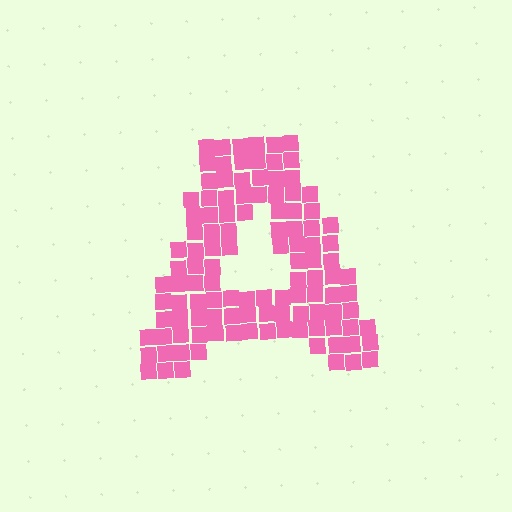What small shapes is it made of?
It is made of small squares.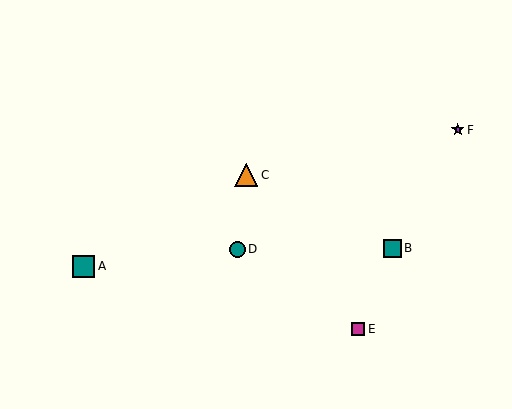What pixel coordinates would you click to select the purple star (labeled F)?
Click at (458, 130) to select the purple star F.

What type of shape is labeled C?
Shape C is an orange triangle.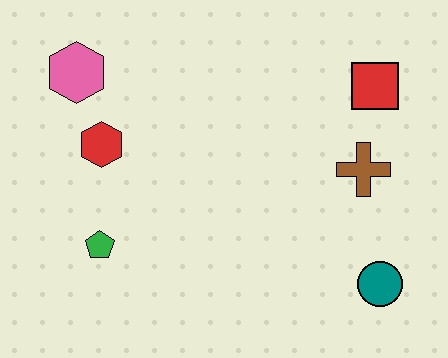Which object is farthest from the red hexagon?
The teal circle is farthest from the red hexagon.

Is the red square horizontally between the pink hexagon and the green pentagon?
No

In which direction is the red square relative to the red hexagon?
The red square is to the right of the red hexagon.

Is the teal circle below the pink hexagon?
Yes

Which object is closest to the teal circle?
The brown cross is closest to the teal circle.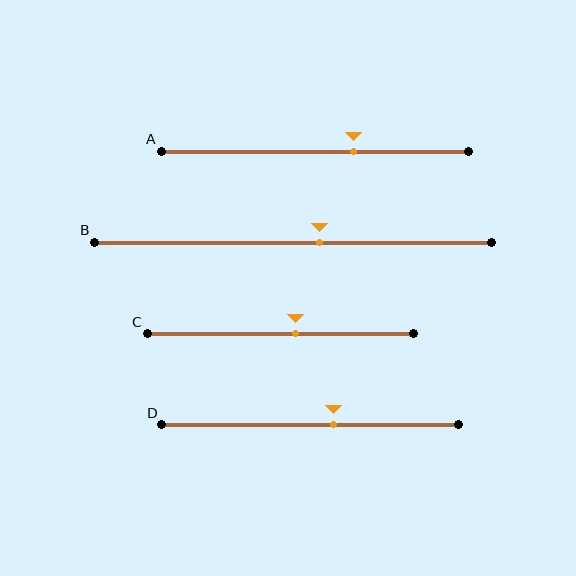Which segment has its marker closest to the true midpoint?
Segment C has its marker closest to the true midpoint.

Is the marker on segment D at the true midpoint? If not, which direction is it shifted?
No, the marker on segment D is shifted to the right by about 8% of the segment length.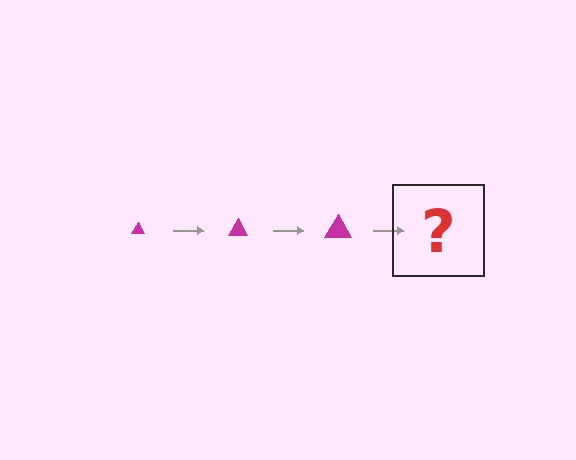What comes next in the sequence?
The next element should be a magenta triangle, larger than the previous one.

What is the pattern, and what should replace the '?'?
The pattern is that the triangle gets progressively larger each step. The '?' should be a magenta triangle, larger than the previous one.